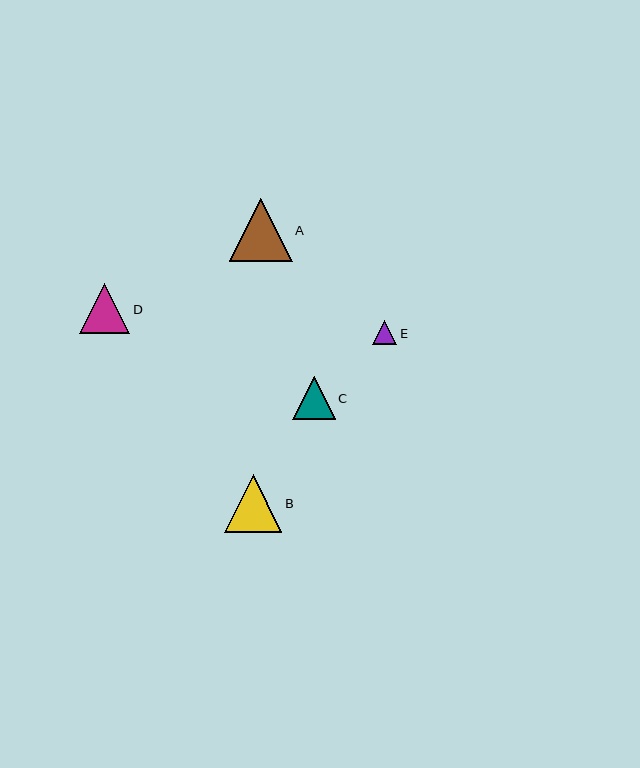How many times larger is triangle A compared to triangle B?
Triangle A is approximately 1.1 times the size of triangle B.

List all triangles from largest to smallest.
From largest to smallest: A, B, D, C, E.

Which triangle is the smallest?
Triangle E is the smallest with a size of approximately 24 pixels.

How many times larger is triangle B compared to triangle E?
Triangle B is approximately 2.4 times the size of triangle E.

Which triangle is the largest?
Triangle A is the largest with a size of approximately 63 pixels.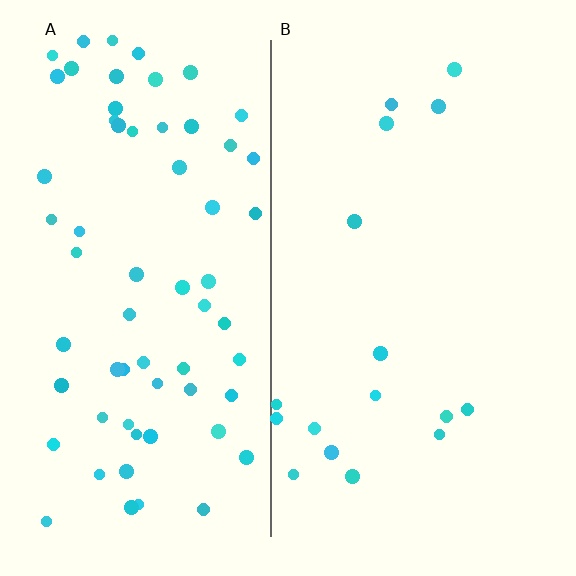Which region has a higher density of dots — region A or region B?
A (the left).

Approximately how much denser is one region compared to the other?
Approximately 3.9× — region A over region B.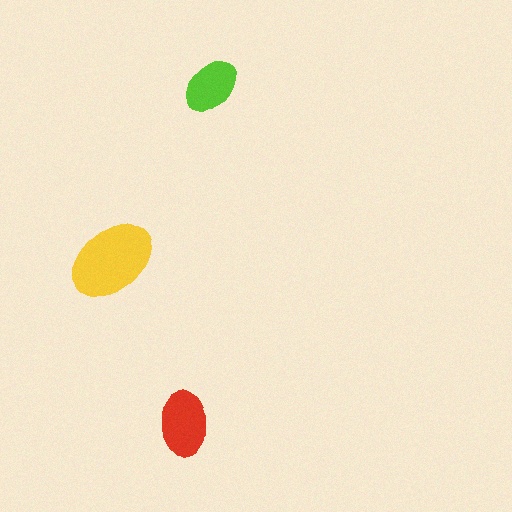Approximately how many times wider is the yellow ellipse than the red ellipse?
About 1.5 times wider.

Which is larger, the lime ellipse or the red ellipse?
The red one.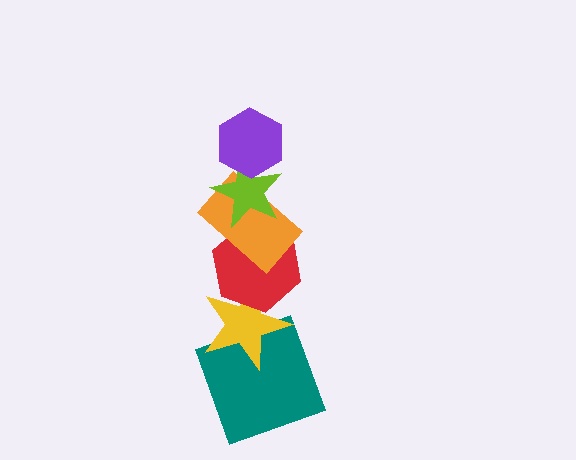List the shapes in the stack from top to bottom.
From top to bottom: the purple hexagon, the lime star, the orange rectangle, the red hexagon, the yellow star, the teal square.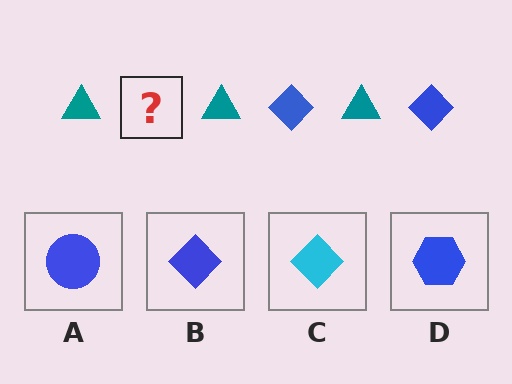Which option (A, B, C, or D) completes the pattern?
B.